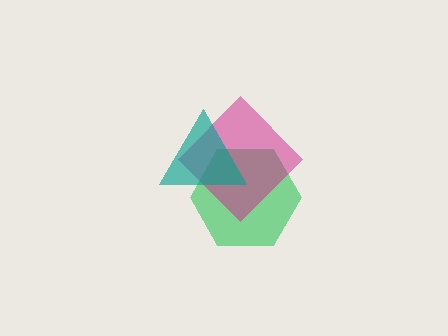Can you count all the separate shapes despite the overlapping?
Yes, there are 3 separate shapes.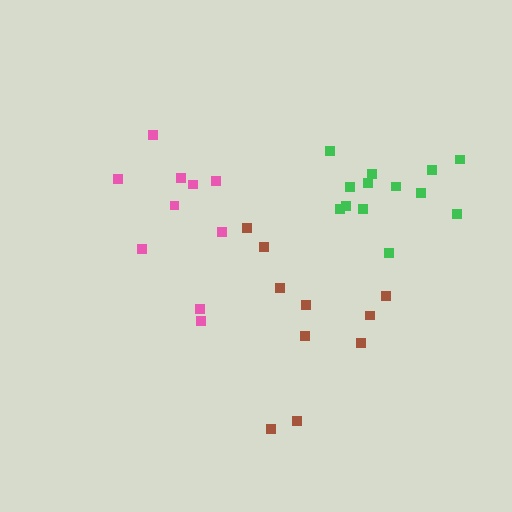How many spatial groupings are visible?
There are 3 spatial groupings.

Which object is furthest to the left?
The pink cluster is leftmost.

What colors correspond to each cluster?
The clusters are colored: pink, brown, green.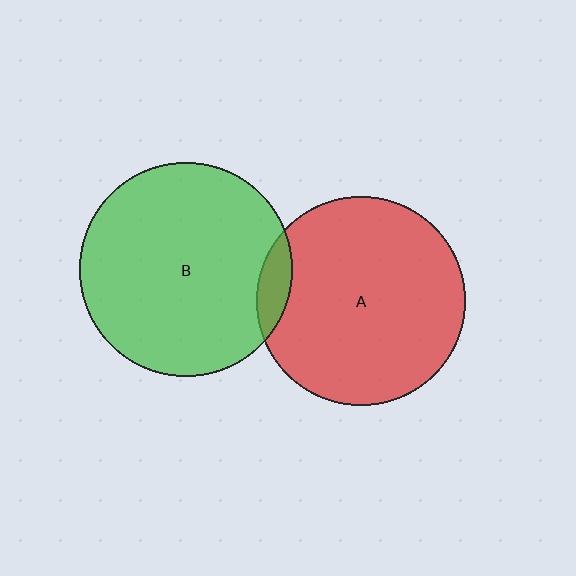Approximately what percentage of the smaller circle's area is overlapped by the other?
Approximately 10%.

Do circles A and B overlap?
Yes.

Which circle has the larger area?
Circle B (green).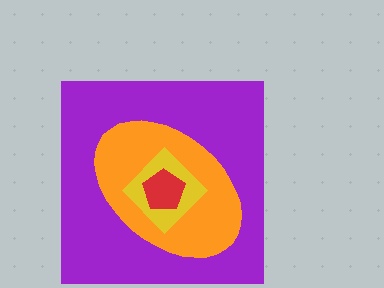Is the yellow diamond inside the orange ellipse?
Yes.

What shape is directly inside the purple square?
The orange ellipse.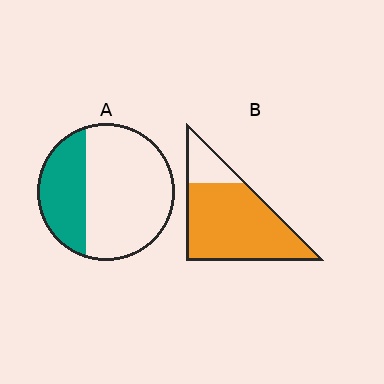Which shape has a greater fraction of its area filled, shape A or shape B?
Shape B.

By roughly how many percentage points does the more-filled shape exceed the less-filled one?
By roughly 50 percentage points (B over A).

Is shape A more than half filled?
No.